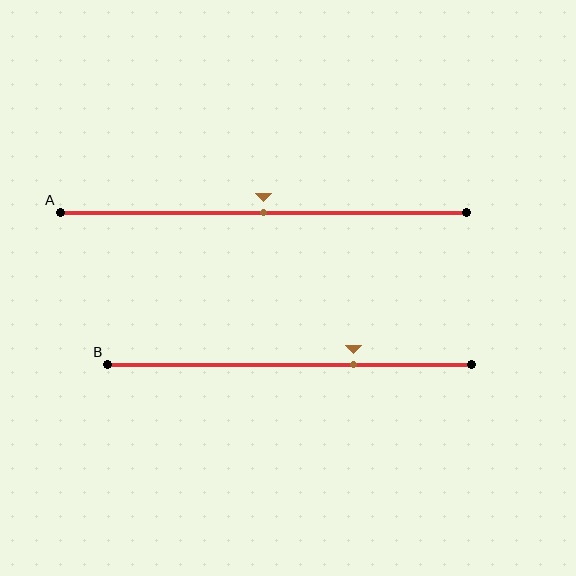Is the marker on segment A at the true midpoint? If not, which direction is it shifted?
Yes, the marker on segment A is at the true midpoint.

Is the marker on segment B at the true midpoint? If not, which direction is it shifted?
No, the marker on segment B is shifted to the right by about 18% of the segment length.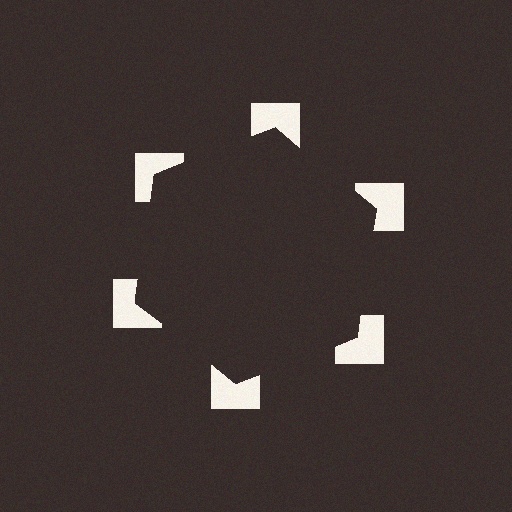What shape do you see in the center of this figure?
An illusory hexagon — its edges are inferred from the aligned wedge cuts in the notched squares, not physically drawn.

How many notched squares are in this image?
There are 6 — one at each vertex of the illusory hexagon.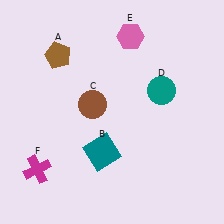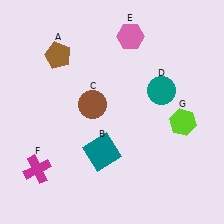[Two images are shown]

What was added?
A lime hexagon (G) was added in Image 2.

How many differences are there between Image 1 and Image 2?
There is 1 difference between the two images.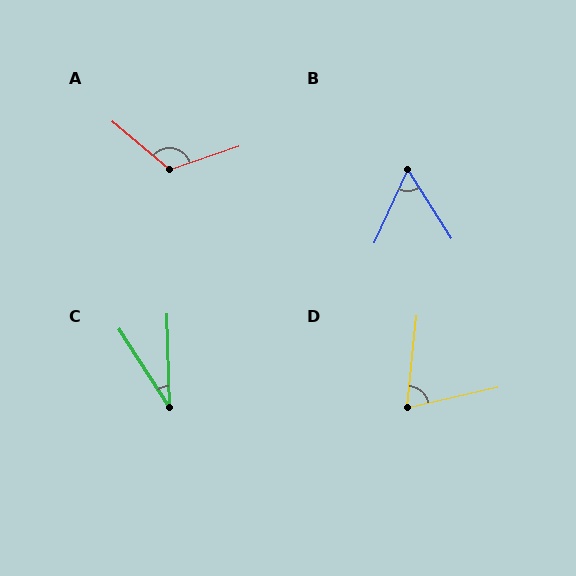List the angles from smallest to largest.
C (31°), B (57°), D (72°), A (121°).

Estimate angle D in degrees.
Approximately 72 degrees.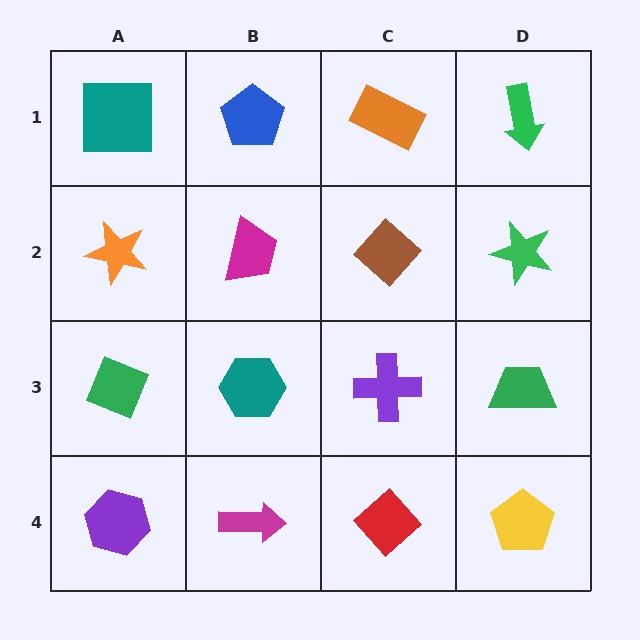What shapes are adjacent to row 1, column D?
A green star (row 2, column D), an orange rectangle (row 1, column C).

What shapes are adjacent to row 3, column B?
A magenta trapezoid (row 2, column B), a magenta arrow (row 4, column B), a green diamond (row 3, column A), a purple cross (row 3, column C).